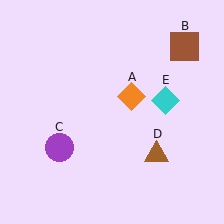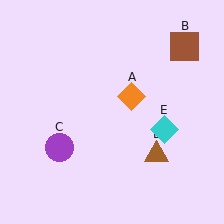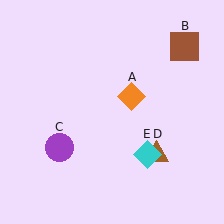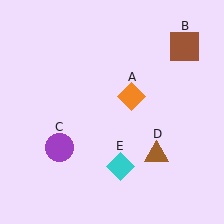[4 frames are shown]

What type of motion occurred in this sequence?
The cyan diamond (object E) rotated clockwise around the center of the scene.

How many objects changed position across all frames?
1 object changed position: cyan diamond (object E).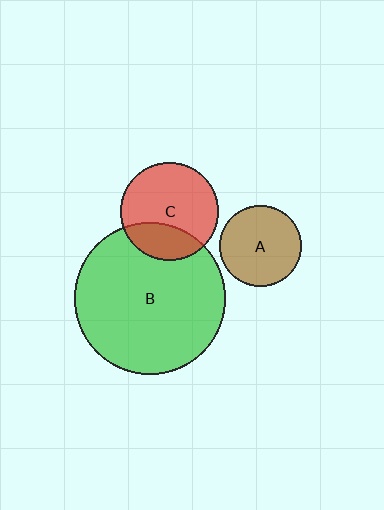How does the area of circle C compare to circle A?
Approximately 1.4 times.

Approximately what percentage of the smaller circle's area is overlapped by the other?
Approximately 25%.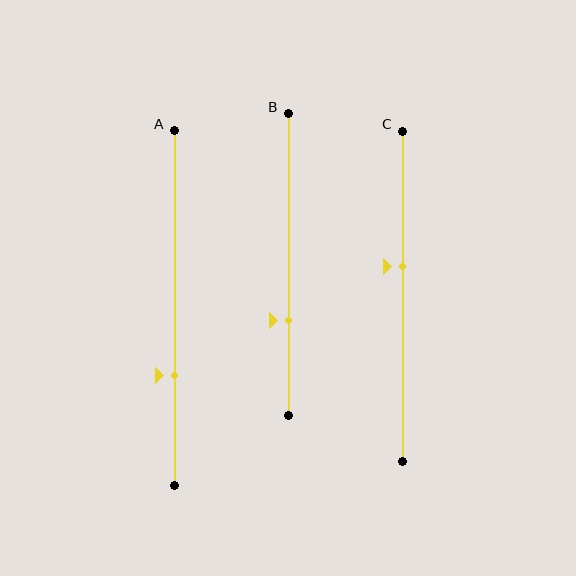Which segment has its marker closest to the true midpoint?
Segment C has its marker closest to the true midpoint.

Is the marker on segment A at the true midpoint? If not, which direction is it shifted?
No, the marker on segment A is shifted downward by about 19% of the segment length.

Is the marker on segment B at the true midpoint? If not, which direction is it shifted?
No, the marker on segment B is shifted downward by about 18% of the segment length.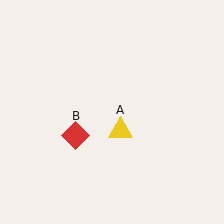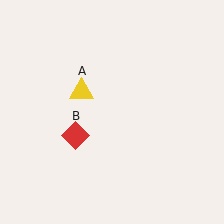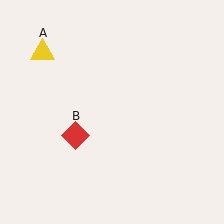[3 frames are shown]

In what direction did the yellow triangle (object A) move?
The yellow triangle (object A) moved up and to the left.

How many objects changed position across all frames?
1 object changed position: yellow triangle (object A).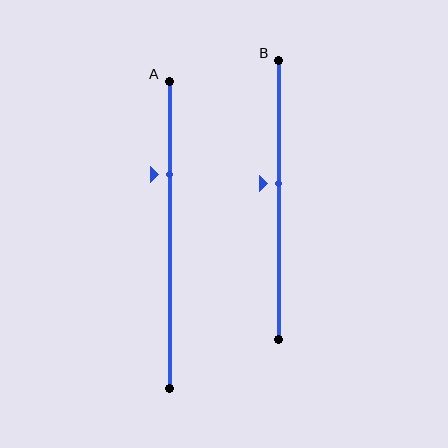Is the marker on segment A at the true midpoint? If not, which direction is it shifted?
No, the marker on segment A is shifted upward by about 20% of the segment length.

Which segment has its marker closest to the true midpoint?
Segment B has its marker closest to the true midpoint.